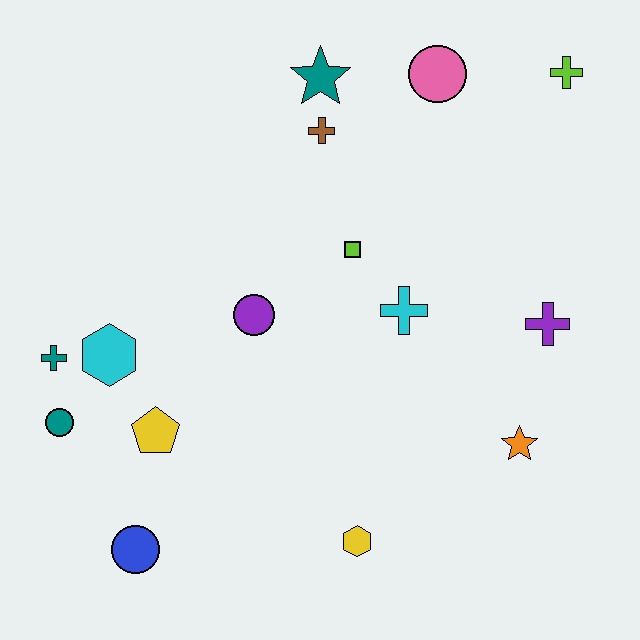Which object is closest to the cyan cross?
The lime square is closest to the cyan cross.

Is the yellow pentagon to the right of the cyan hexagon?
Yes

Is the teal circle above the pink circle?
No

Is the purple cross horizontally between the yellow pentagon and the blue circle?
No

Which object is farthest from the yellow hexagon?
The lime cross is farthest from the yellow hexagon.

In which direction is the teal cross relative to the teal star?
The teal cross is below the teal star.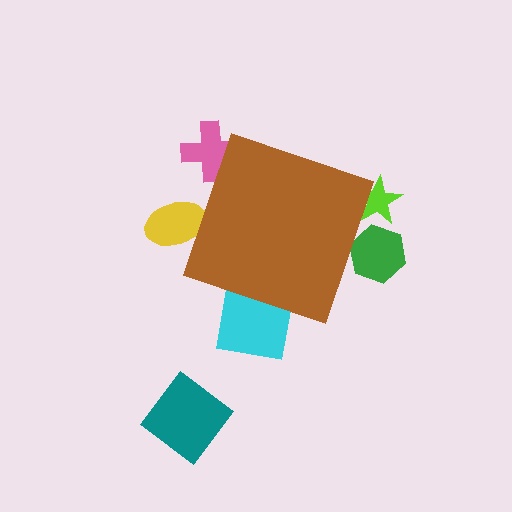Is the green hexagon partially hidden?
Yes, the green hexagon is partially hidden behind the brown diamond.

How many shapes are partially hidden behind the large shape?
5 shapes are partially hidden.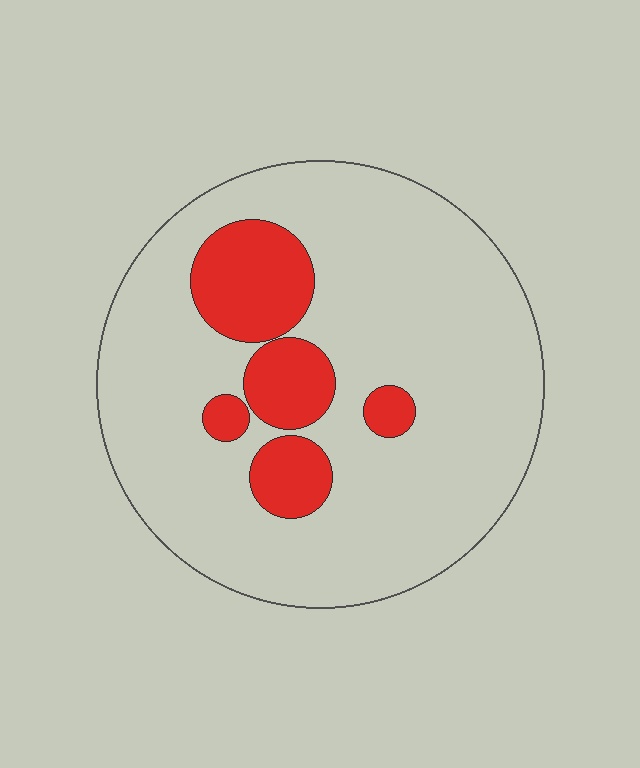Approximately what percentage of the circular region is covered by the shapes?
Approximately 20%.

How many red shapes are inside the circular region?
5.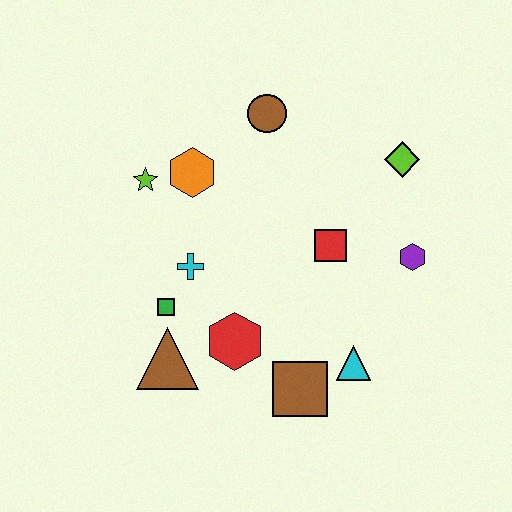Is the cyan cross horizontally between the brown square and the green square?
Yes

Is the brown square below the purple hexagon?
Yes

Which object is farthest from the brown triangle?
The lime diamond is farthest from the brown triangle.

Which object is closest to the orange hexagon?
The lime star is closest to the orange hexagon.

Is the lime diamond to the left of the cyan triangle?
No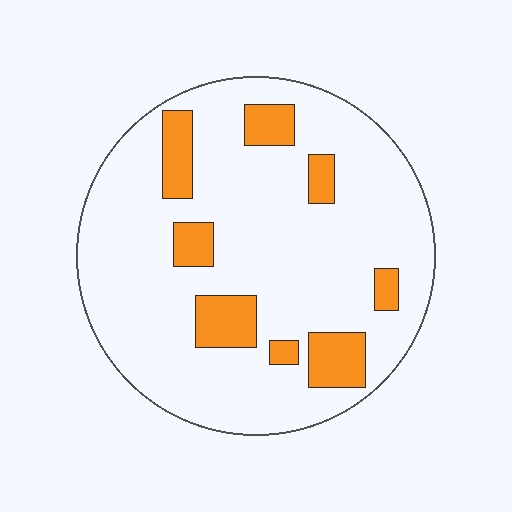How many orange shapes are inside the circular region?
8.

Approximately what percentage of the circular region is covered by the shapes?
Approximately 15%.